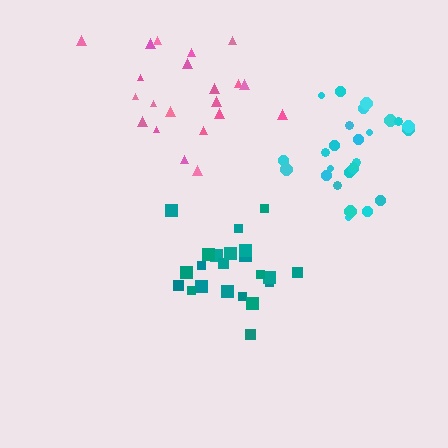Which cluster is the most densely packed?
Teal.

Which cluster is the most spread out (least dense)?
Pink.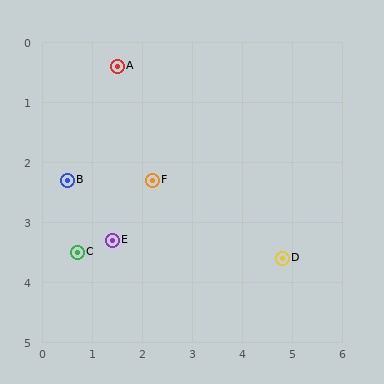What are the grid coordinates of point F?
Point F is at approximately (2.2, 2.3).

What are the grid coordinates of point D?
Point D is at approximately (4.8, 3.6).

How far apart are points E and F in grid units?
Points E and F are about 1.3 grid units apart.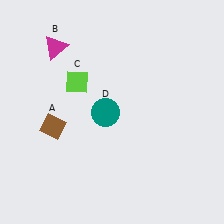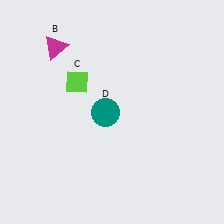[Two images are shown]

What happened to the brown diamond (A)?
The brown diamond (A) was removed in Image 2. It was in the bottom-left area of Image 1.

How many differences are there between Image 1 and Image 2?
There is 1 difference between the two images.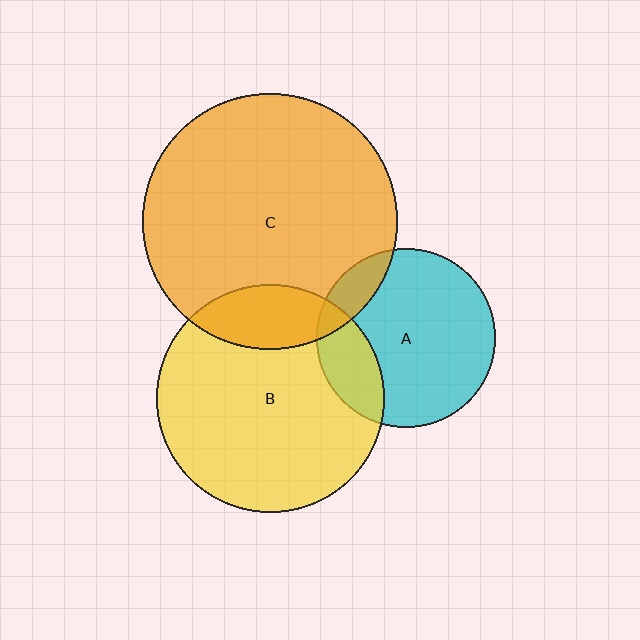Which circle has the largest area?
Circle C (orange).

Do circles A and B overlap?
Yes.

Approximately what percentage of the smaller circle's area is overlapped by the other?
Approximately 20%.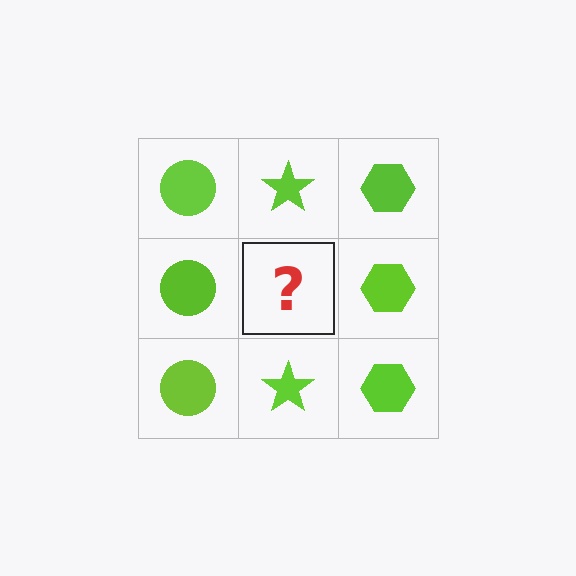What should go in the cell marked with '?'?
The missing cell should contain a lime star.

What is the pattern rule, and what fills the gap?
The rule is that each column has a consistent shape. The gap should be filled with a lime star.